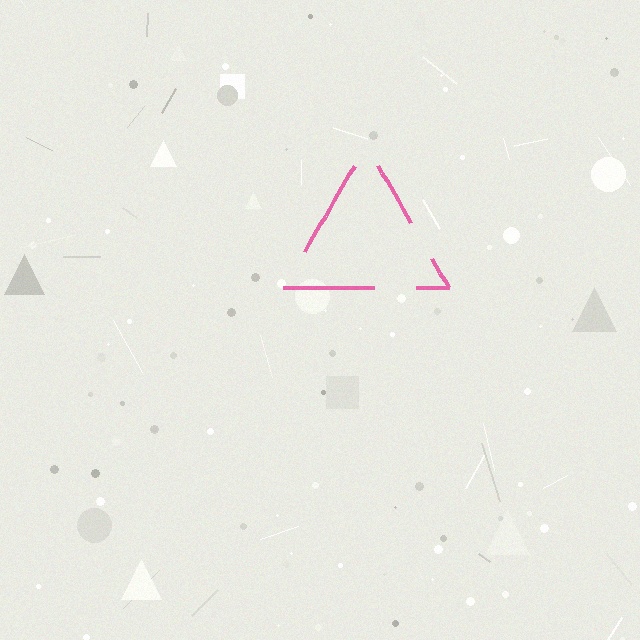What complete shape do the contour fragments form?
The contour fragments form a triangle.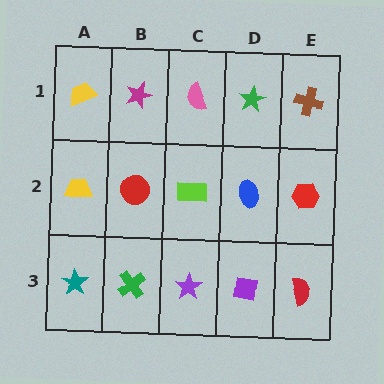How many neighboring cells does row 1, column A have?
2.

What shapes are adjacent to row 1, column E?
A red hexagon (row 2, column E), a green star (row 1, column D).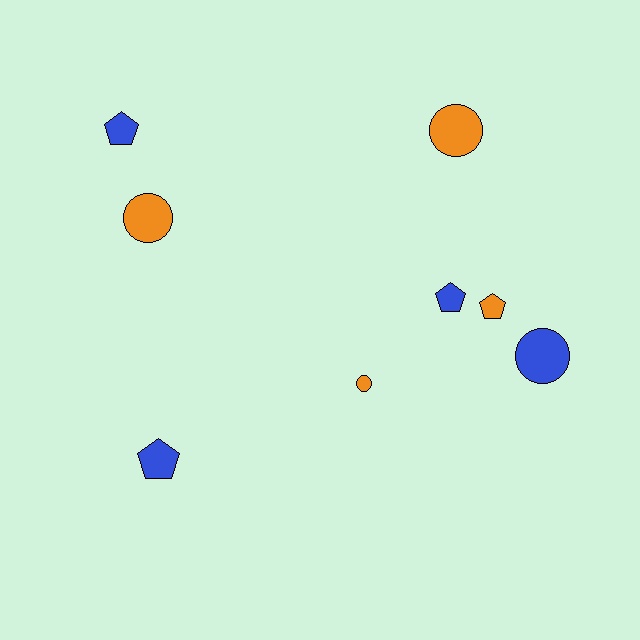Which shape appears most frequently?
Circle, with 4 objects.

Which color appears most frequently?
Orange, with 4 objects.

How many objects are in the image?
There are 8 objects.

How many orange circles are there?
There are 3 orange circles.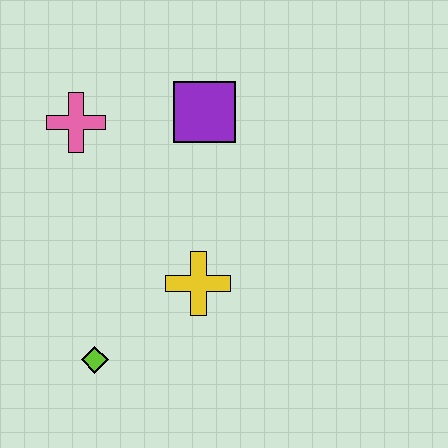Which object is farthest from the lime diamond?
The purple square is farthest from the lime diamond.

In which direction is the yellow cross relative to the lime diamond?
The yellow cross is to the right of the lime diamond.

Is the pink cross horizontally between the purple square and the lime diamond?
No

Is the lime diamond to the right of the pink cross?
Yes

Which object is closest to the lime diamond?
The yellow cross is closest to the lime diamond.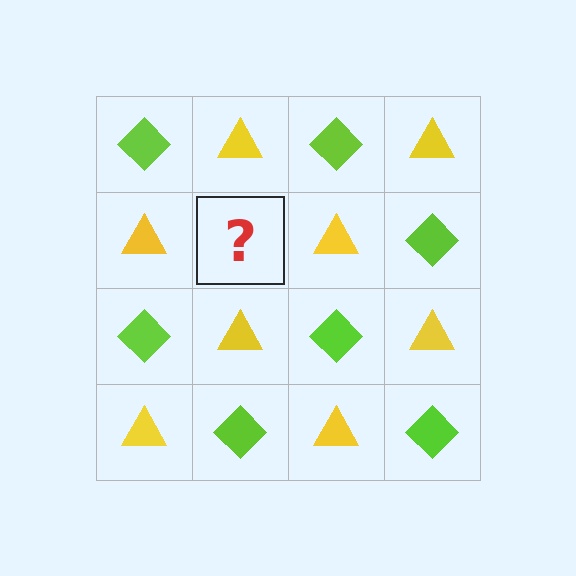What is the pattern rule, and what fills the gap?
The rule is that it alternates lime diamond and yellow triangle in a checkerboard pattern. The gap should be filled with a lime diamond.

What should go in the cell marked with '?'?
The missing cell should contain a lime diamond.